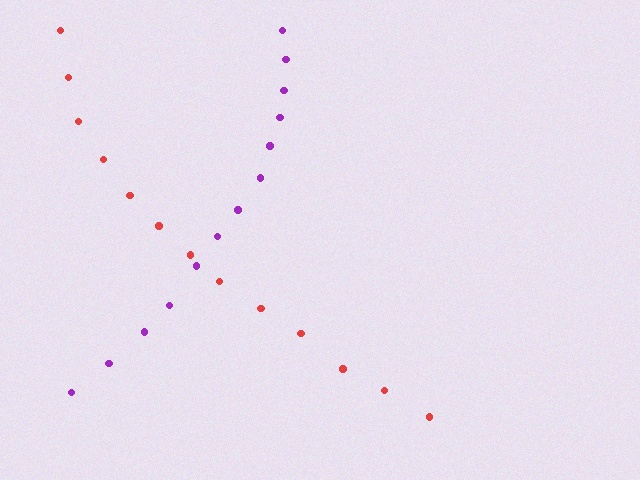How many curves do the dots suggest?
There are 2 distinct paths.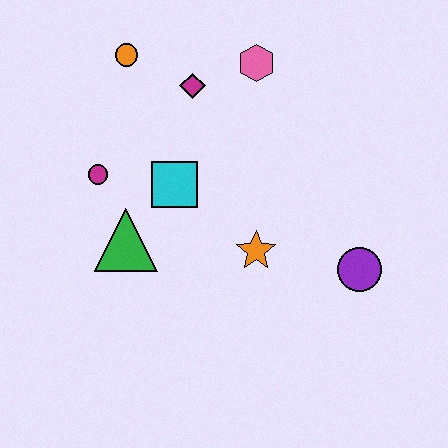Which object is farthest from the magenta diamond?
The purple circle is farthest from the magenta diamond.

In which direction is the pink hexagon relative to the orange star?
The pink hexagon is above the orange star.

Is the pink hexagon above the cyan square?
Yes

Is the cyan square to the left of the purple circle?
Yes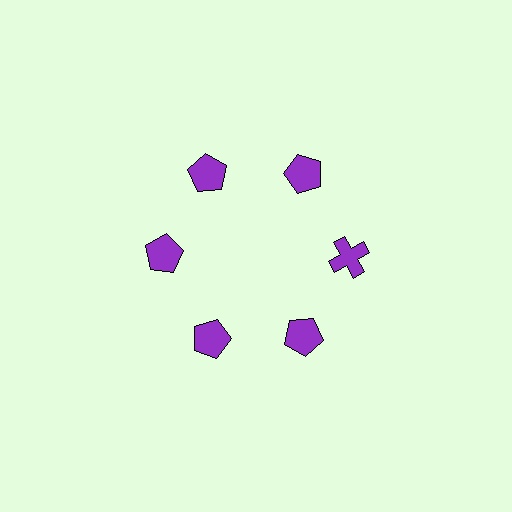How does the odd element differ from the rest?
It has a different shape: cross instead of pentagon.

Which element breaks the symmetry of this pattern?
The purple cross at roughly the 3 o'clock position breaks the symmetry. All other shapes are purple pentagons.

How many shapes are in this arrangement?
There are 6 shapes arranged in a ring pattern.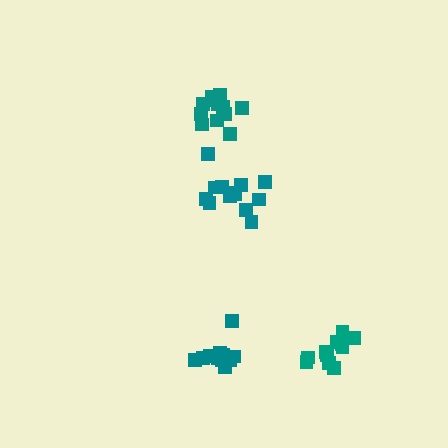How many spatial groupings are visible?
There are 4 spatial groupings.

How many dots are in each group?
Group 1: 13 dots, Group 2: 13 dots, Group 3: 12 dots, Group 4: 11 dots (49 total).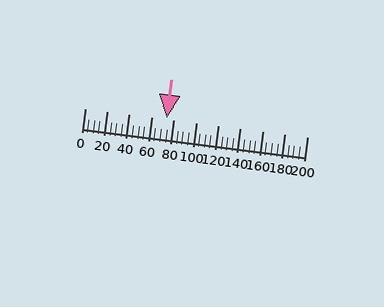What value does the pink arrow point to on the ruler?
The pink arrow points to approximately 74.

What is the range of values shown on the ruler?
The ruler shows values from 0 to 200.